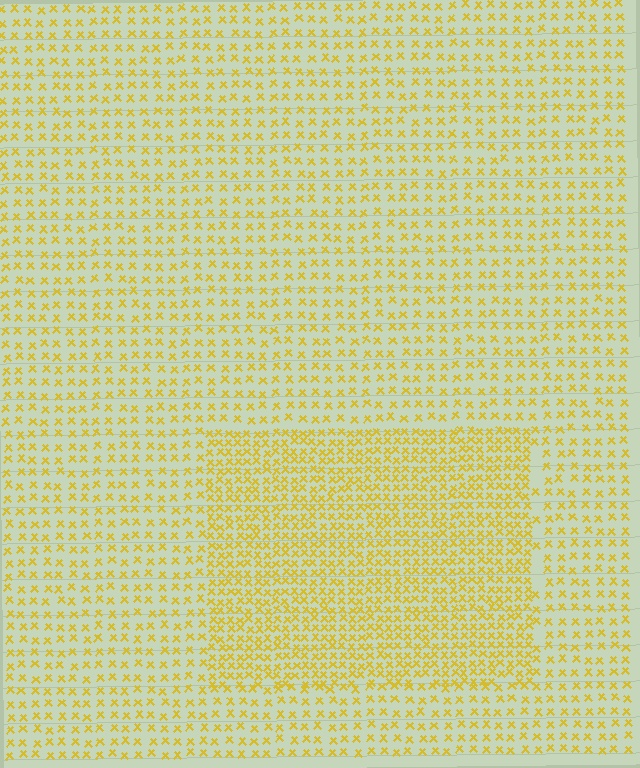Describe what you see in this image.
The image contains small yellow elements arranged at two different densities. A rectangle-shaped region is visible where the elements are more densely packed than the surrounding area.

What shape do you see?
I see a rectangle.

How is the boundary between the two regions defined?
The boundary is defined by a change in element density (approximately 1.9x ratio). All elements are the same color, size, and shape.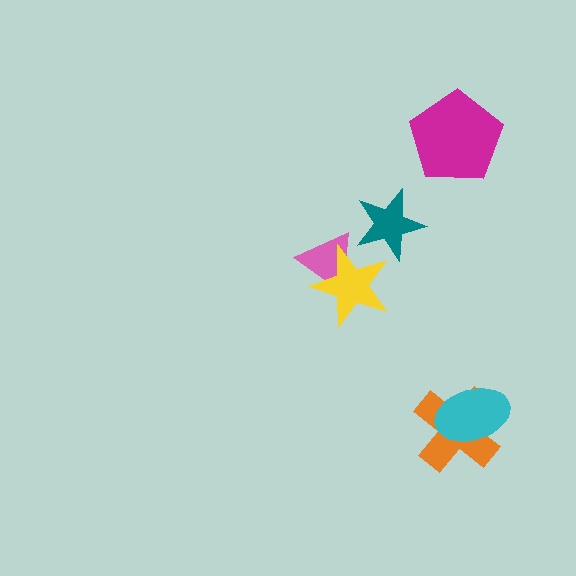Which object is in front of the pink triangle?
The yellow star is in front of the pink triangle.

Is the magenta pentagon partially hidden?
No, no other shape covers it.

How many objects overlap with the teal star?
1 object overlaps with the teal star.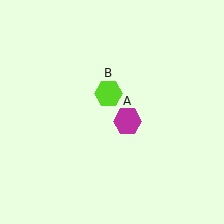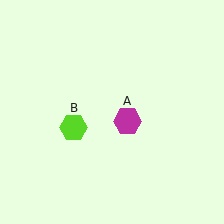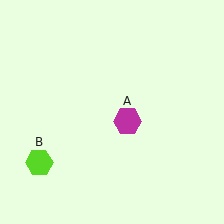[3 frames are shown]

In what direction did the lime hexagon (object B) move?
The lime hexagon (object B) moved down and to the left.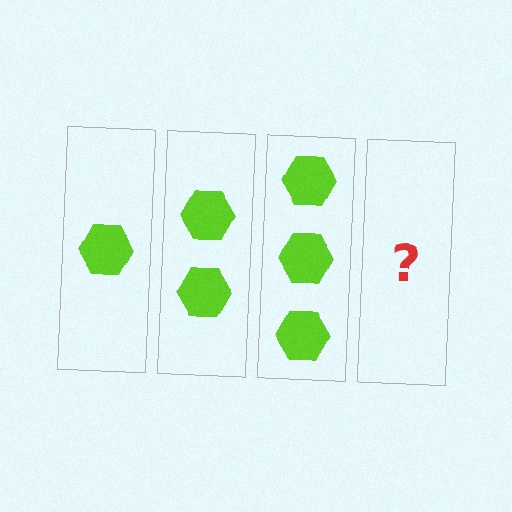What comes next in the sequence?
The next element should be 4 hexagons.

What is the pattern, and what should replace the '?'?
The pattern is that each step adds one more hexagon. The '?' should be 4 hexagons.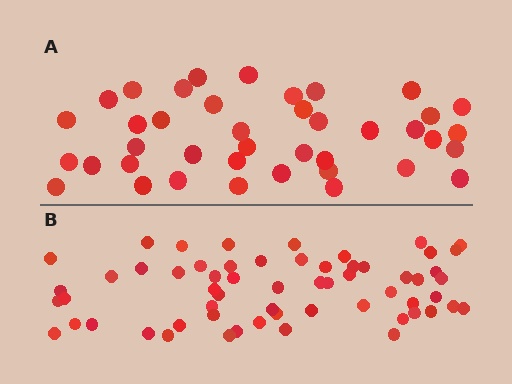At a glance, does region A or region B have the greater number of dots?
Region B (the bottom region) has more dots.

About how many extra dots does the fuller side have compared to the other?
Region B has approximately 20 more dots than region A.